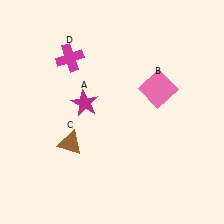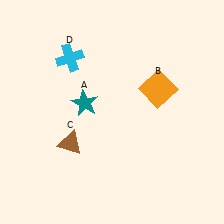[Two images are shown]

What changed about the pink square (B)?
In Image 1, B is pink. In Image 2, it changed to orange.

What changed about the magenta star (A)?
In Image 1, A is magenta. In Image 2, it changed to teal.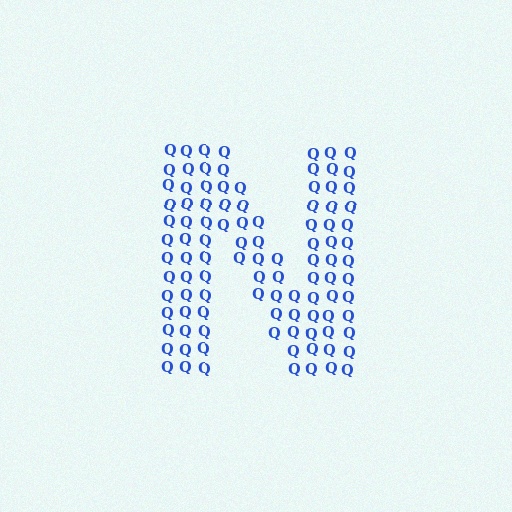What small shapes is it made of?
It is made of small letter Q's.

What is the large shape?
The large shape is the letter N.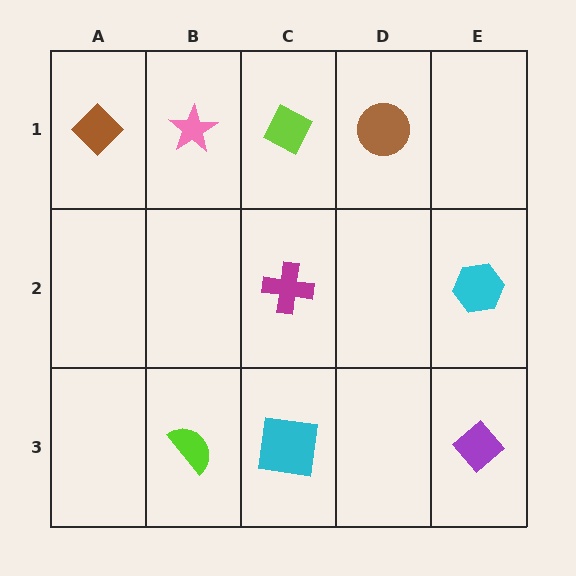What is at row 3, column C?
A cyan square.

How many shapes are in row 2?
2 shapes.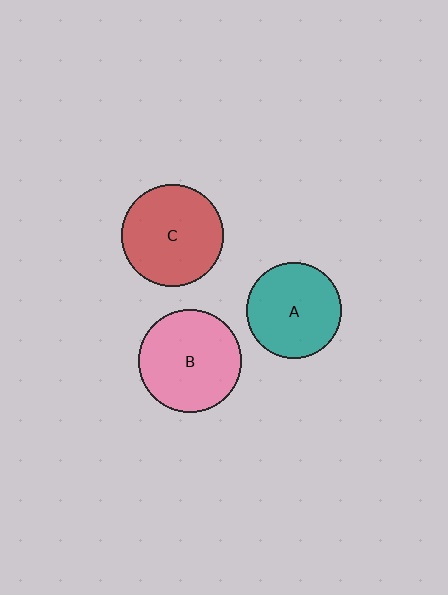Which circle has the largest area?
Circle B (pink).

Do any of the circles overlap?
No, none of the circles overlap.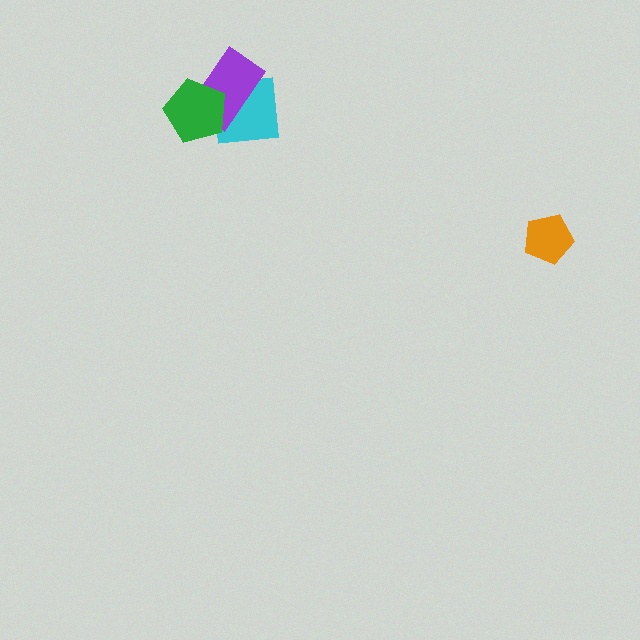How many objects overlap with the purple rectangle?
2 objects overlap with the purple rectangle.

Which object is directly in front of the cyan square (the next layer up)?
The purple rectangle is directly in front of the cyan square.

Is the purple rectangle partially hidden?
Yes, it is partially covered by another shape.